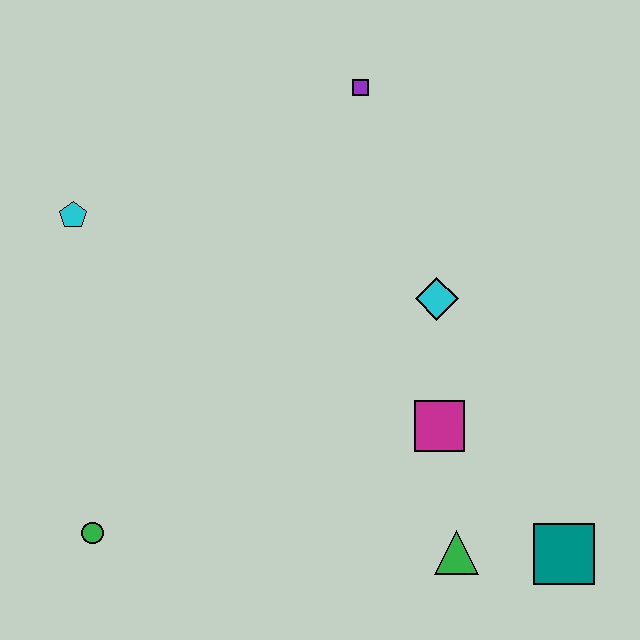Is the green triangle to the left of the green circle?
No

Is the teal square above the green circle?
No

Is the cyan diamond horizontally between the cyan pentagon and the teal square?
Yes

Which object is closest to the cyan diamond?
The magenta square is closest to the cyan diamond.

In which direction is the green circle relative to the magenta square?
The green circle is to the left of the magenta square.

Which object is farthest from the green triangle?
The cyan pentagon is farthest from the green triangle.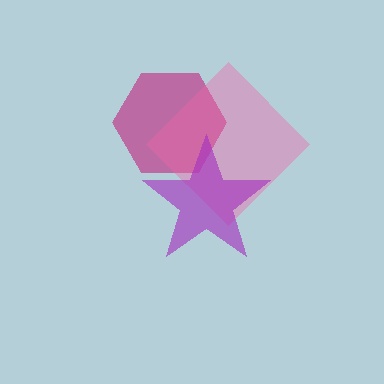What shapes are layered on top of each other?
The layered shapes are: a magenta hexagon, a pink diamond, a purple star.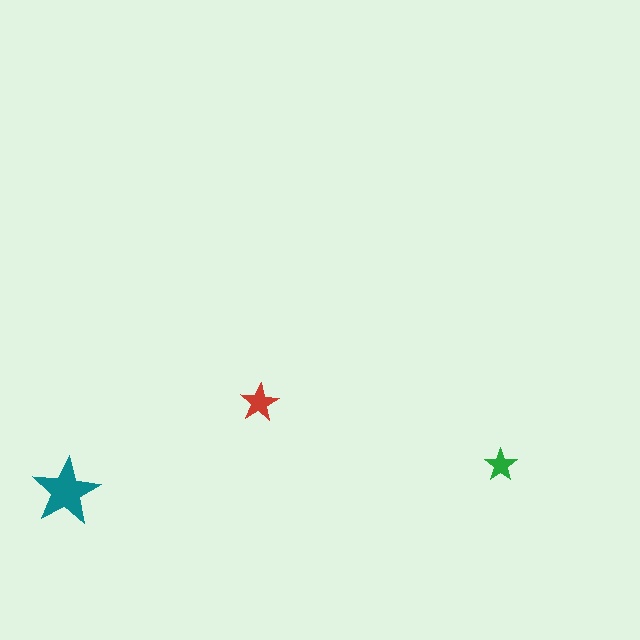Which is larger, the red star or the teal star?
The teal one.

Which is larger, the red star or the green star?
The red one.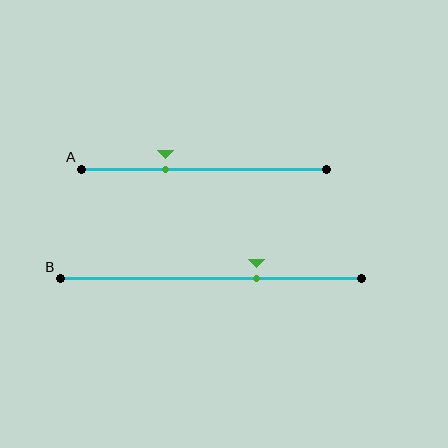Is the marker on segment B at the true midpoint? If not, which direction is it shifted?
No, the marker on segment B is shifted to the right by about 15% of the segment length.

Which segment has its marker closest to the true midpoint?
Segment B has its marker closest to the true midpoint.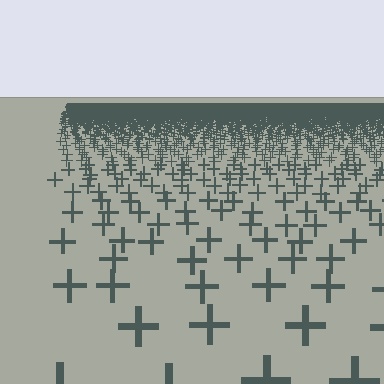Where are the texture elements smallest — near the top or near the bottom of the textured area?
Near the top.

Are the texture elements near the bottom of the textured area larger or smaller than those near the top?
Larger. Near the bottom, elements are closer to the viewer and appear at a bigger on-screen size.